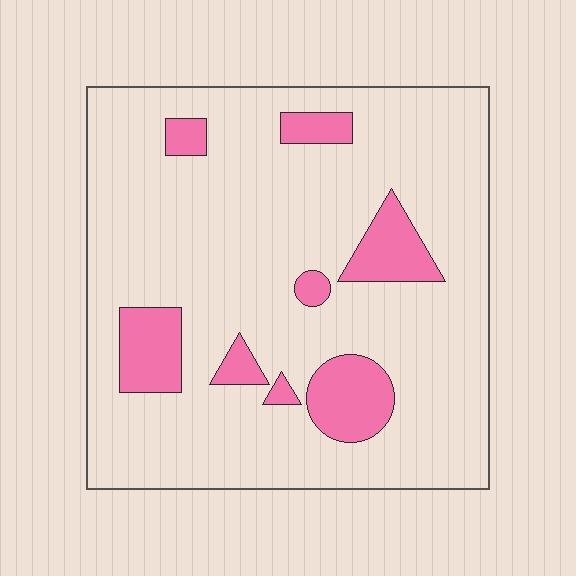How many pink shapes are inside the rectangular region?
8.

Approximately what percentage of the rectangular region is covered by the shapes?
Approximately 15%.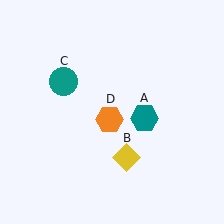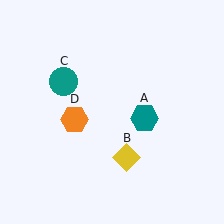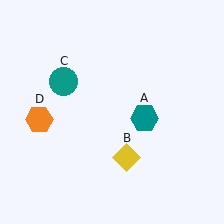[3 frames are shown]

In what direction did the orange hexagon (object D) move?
The orange hexagon (object D) moved left.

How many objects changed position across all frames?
1 object changed position: orange hexagon (object D).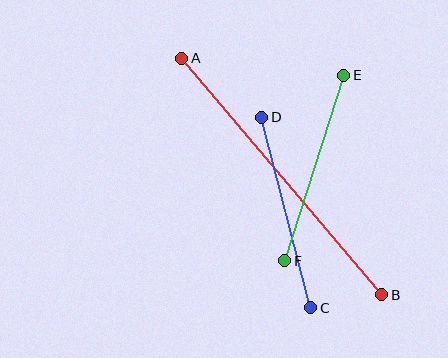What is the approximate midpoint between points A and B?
The midpoint is at approximately (282, 177) pixels.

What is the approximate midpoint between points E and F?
The midpoint is at approximately (314, 168) pixels.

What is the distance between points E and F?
The distance is approximately 195 pixels.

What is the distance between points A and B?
The distance is approximately 310 pixels.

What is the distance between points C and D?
The distance is approximately 197 pixels.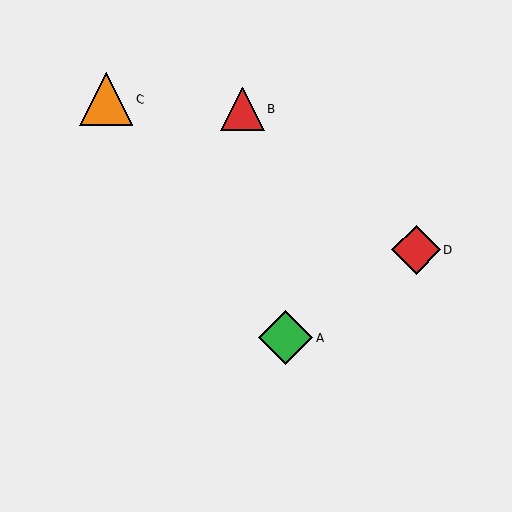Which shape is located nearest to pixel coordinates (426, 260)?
The red diamond (labeled D) at (416, 250) is nearest to that location.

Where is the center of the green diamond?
The center of the green diamond is at (285, 338).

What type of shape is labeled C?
Shape C is an orange triangle.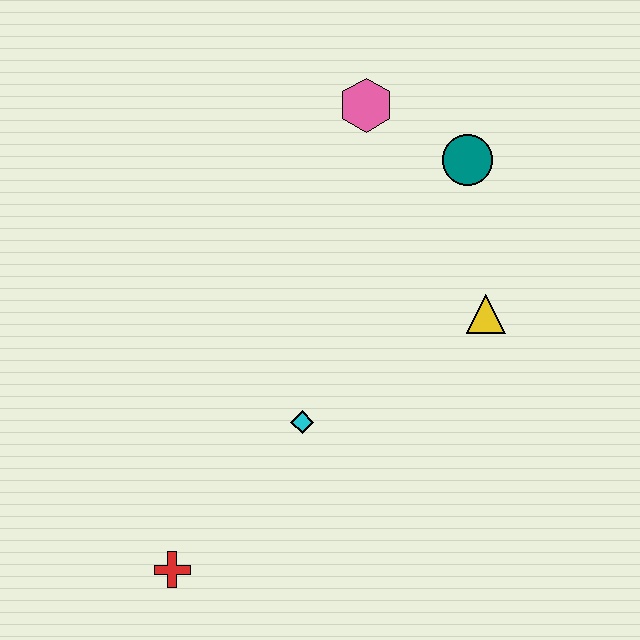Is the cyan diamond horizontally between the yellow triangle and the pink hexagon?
No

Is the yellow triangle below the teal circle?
Yes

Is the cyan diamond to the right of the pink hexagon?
No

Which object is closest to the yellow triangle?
The teal circle is closest to the yellow triangle.